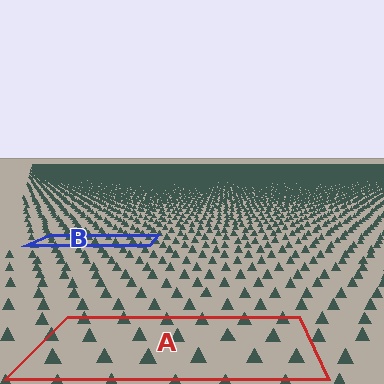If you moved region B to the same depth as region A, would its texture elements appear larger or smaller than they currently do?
They would appear larger. At a closer depth, the same texture elements are projected at a bigger on-screen size.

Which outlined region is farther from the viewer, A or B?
Region B is farther from the viewer — the texture elements inside it appear smaller and more densely packed.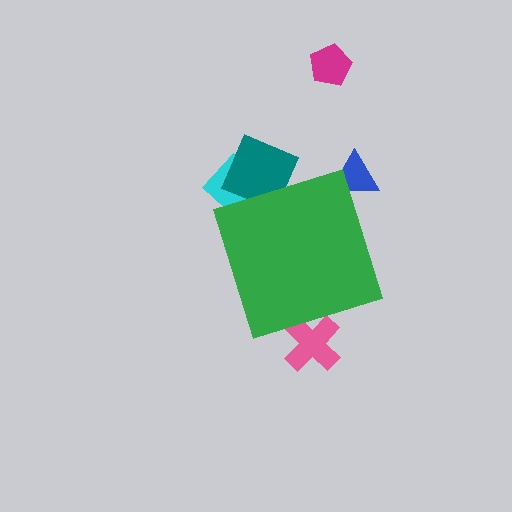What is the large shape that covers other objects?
A green diamond.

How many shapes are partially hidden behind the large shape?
4 shapes are partially hidden.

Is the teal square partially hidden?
Yes, the teal square is partially hidden behind the green diamond.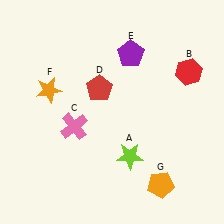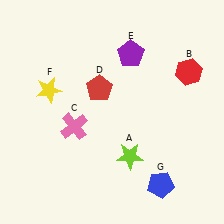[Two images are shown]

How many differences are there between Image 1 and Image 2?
There are 2 differences between the two images.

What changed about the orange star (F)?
In Image 1, F is orange. In Image 2, it changed to yellow.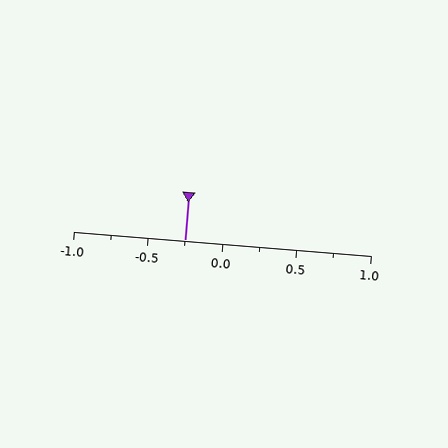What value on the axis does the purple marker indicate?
The marker indicates approximately -0.25.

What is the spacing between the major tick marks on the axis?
The major ticks are spaced 0.5 apart.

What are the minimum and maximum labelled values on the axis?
The axis runs from -1.0 to 1.0.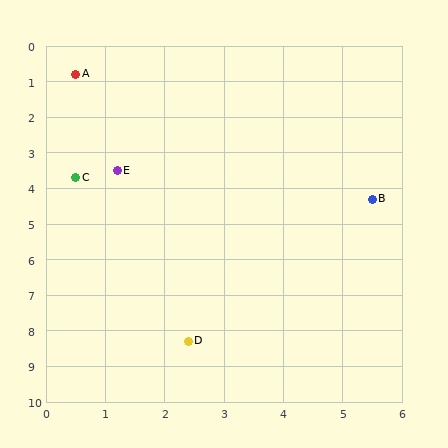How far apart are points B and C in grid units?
Points B and C are about 5.0 grid units apart.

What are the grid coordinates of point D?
Point D is at approximately (2.4, 8.3).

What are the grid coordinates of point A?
Point A is at approximately (0.5, 0.8).